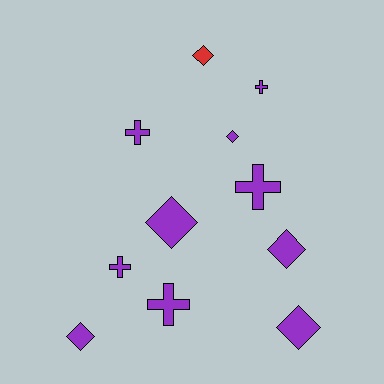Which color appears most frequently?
Purple, with 10 objects.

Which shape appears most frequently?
Diamond, with 6 objects.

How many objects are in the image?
There are 11 objects.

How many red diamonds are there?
There is 1 red diamond.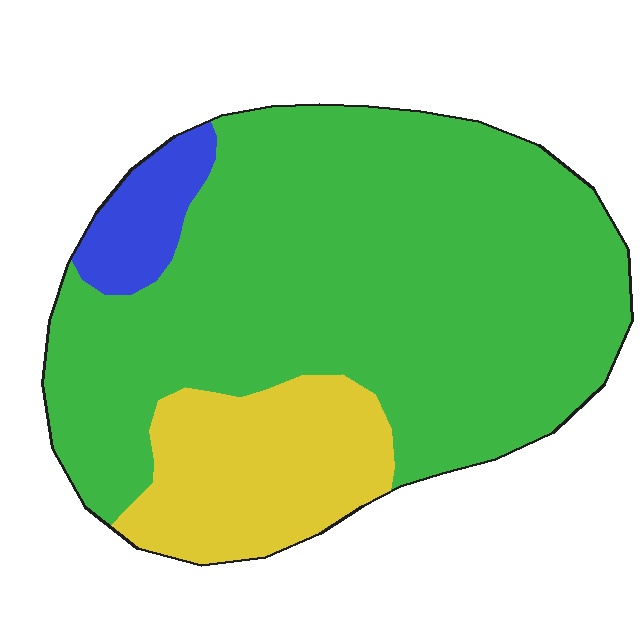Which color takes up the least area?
Blue, at roughly 5%.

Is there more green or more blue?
Green.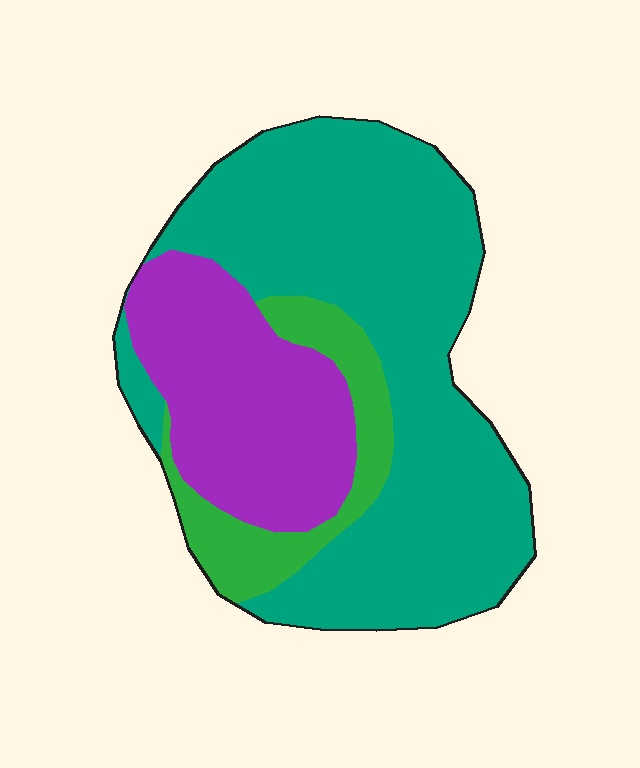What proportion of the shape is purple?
Purple covers about 25% of the shape.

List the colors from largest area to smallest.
From largest to smallest: teal, purple, green.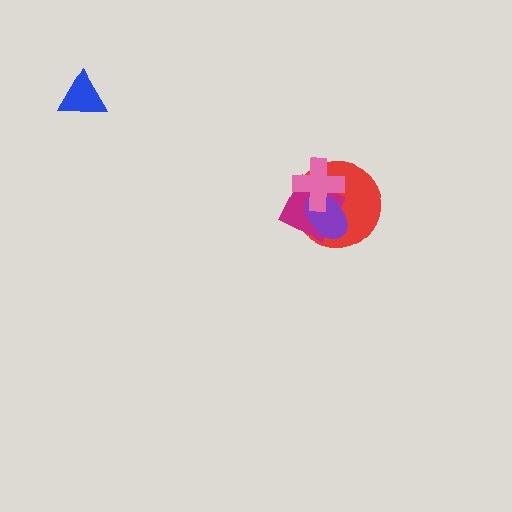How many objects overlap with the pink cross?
3 objects overlap with the pink cross.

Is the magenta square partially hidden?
Yes, it is partially covered by another shape.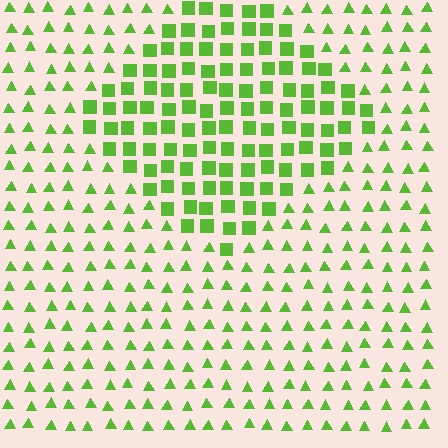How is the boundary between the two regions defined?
The boundary is defined by a change in element shape: squares inside vs. triangles outside. All elements share the same color and spacing.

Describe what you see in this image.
The image is filled with small lime elements arranged in a uniform grid. A diamond-shaped region contains squares, while the surrounding area contains triangles. The boundary is defined purely by the change in element shape.